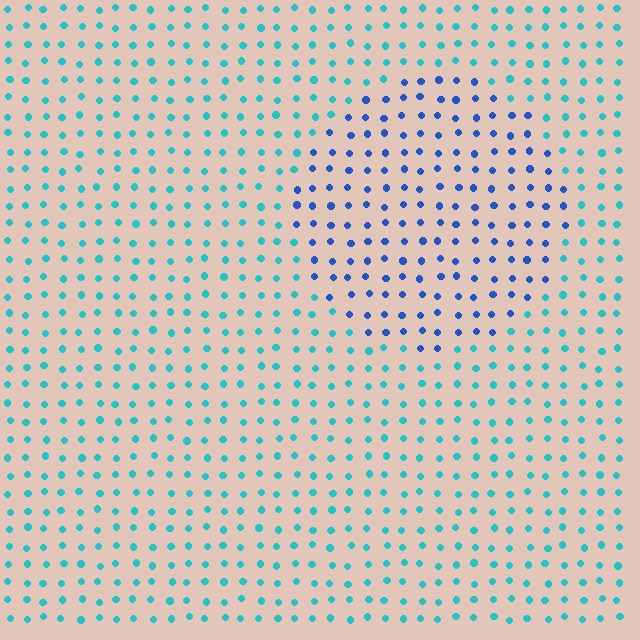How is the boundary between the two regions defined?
The boundary is defined purely by a slight shift in hue (about 42 degrees). Spacing, size, and orientation are identical on both sides.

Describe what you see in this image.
The image is filled with small cyan elements in a uniform arrangement. A circle-shaped region is visible where the elements are tinted to a slightly different hue, forming a subtle color boundary.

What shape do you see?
I see a circle.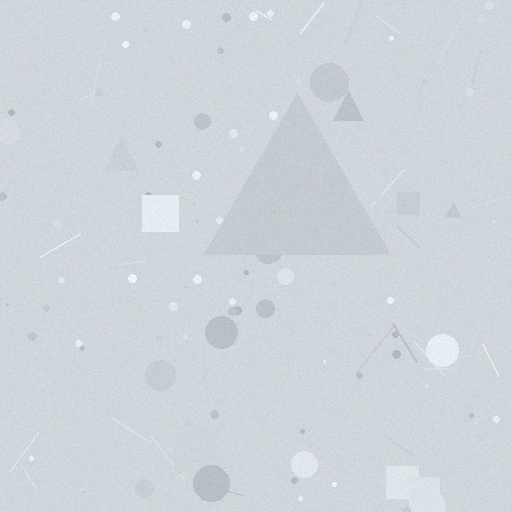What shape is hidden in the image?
A triangle is hidden in the image.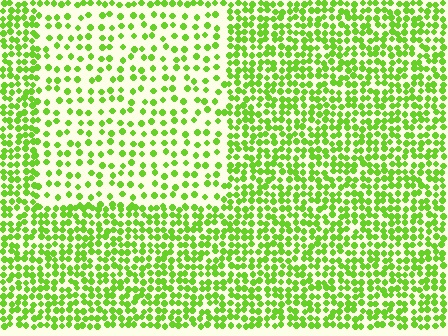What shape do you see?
I see a rectangle.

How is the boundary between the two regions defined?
The boundary is defined by a change in element density (approximately 2.1x ratio). All elements are the same color, size, and shape.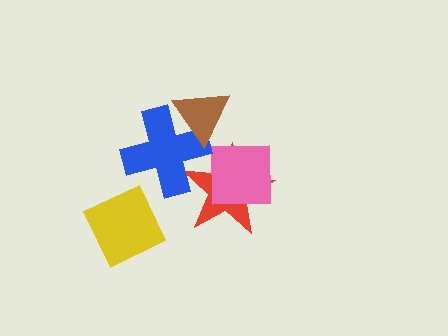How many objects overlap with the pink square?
1 object overlaps with the pink square.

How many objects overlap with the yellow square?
0 objects overlap with the yellow square.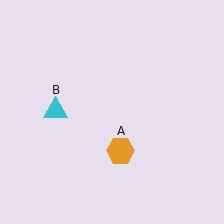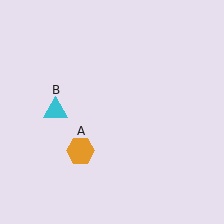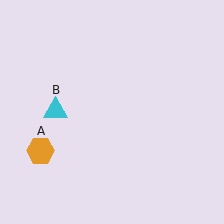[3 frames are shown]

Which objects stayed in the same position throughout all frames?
Cyan triangle (object B) remained stationary.